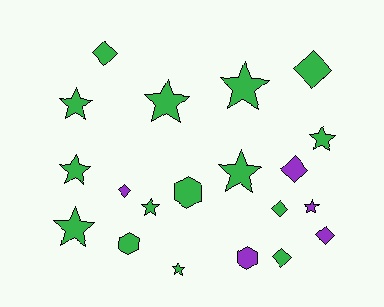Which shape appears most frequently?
Star, with 10 objects.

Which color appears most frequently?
Green, with 15 objects.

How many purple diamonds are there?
There are 3 purple diamonds.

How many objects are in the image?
There are 20 objects.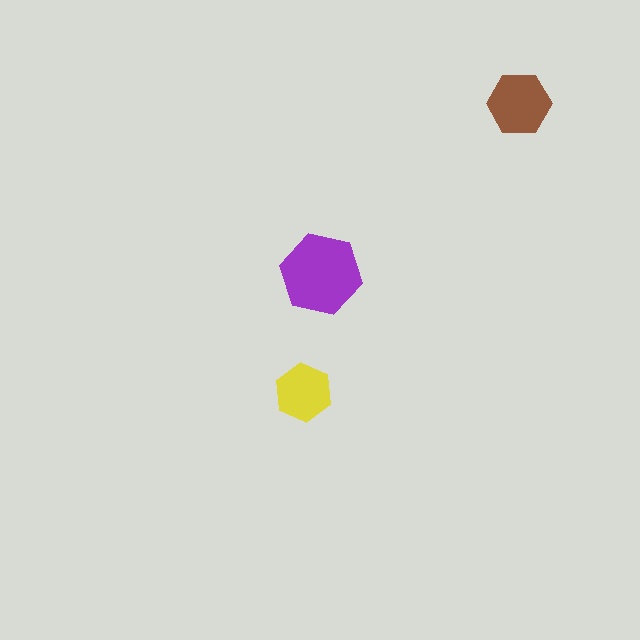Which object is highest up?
The brown hexagon is topmost.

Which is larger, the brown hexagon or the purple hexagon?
The purple one.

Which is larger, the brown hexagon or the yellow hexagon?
The brown one.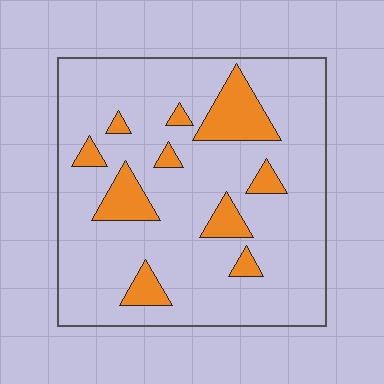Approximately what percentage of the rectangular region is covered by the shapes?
Approximately 15%.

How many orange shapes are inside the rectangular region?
10.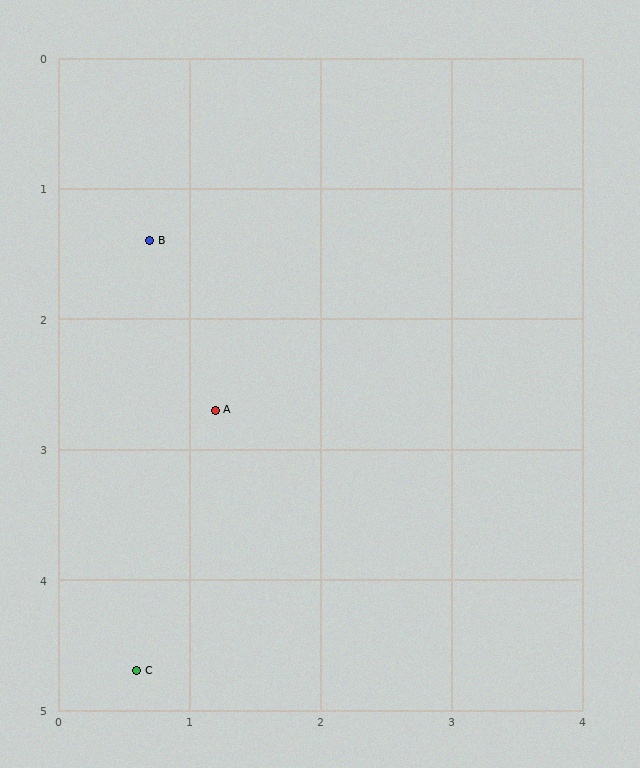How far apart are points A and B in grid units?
Points A and B are about 1.4 grid units apart.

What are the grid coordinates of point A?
Point A is at approximately (1.2, 2.7).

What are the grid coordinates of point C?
Point C is at approximately (0.6, 4.7).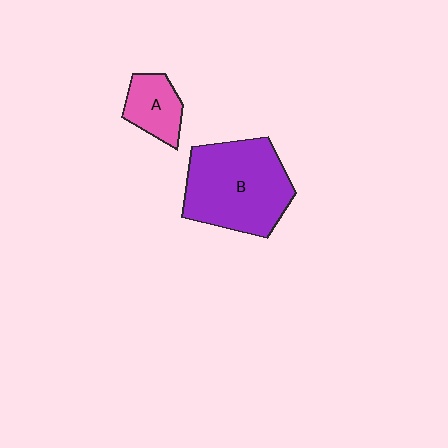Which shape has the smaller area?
Shape A (pink).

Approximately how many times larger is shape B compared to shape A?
Approximately 2.7 times.